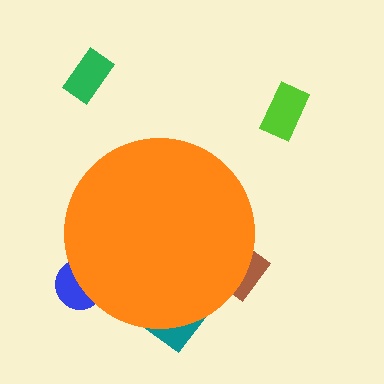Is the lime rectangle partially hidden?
No, the lime rectangle is fully visible.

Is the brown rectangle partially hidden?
Yes, the brown rectangle is partially hidden behind the orange circle.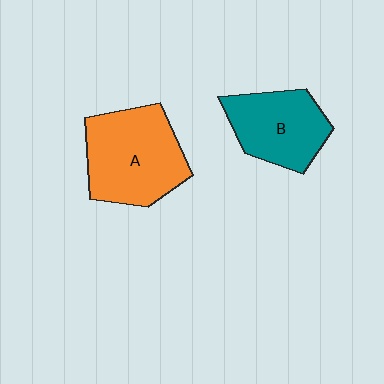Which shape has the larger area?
Shape A (orange).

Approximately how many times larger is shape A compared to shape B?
Approximately 1.3 times.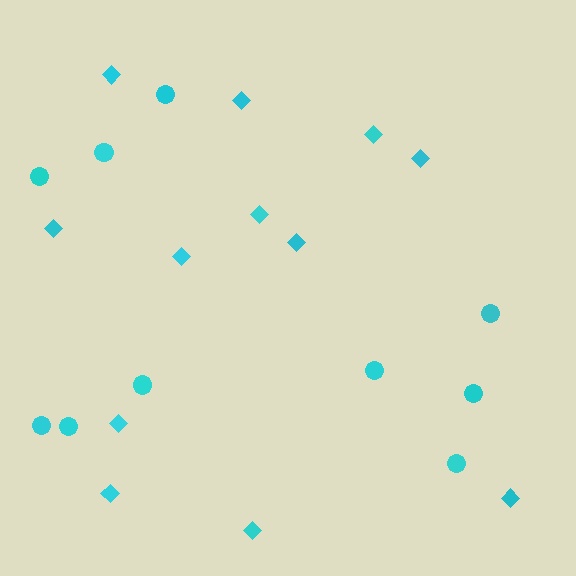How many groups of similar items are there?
There are 2 groups: one group of diamonds (12) and one group of circles (10).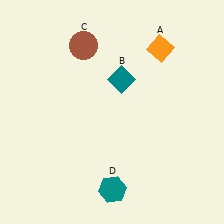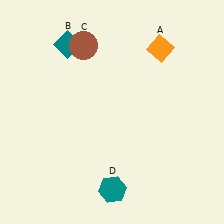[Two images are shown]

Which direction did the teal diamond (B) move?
The teal diamond (B) moved left.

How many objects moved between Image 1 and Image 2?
1 object moved between the two images.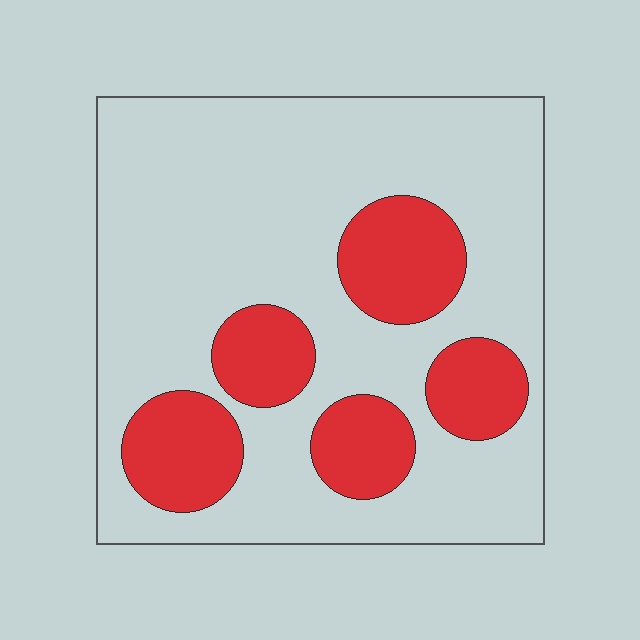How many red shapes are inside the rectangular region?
5.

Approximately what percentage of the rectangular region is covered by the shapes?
Approximately 25%.